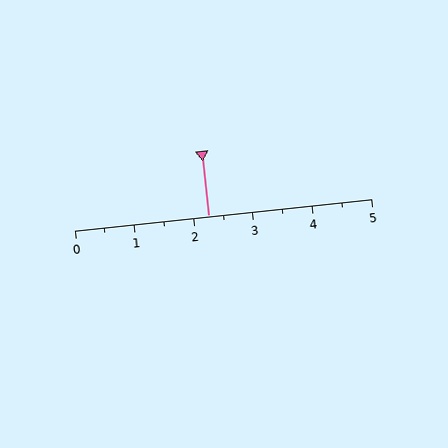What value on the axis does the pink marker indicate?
The marker indicates approximately 2.2.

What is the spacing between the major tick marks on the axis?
The major ticks are spaced 1 apart.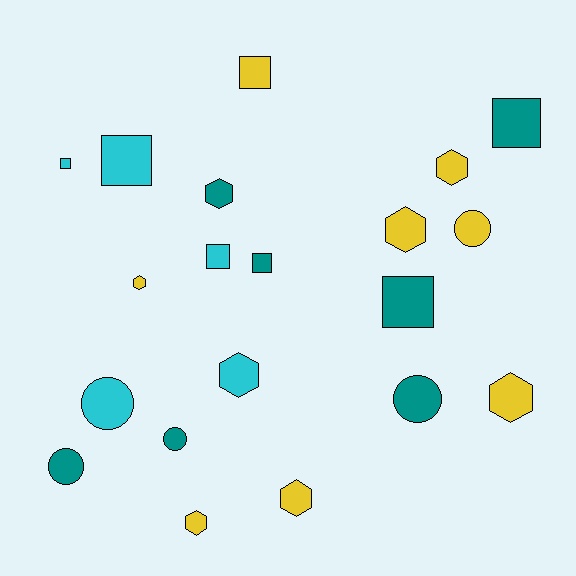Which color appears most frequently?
Yellow, with 8 objects.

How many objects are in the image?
There are 20 objects.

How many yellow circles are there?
There is 1 yellow circle.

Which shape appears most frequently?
Hexagon, with 8 objects.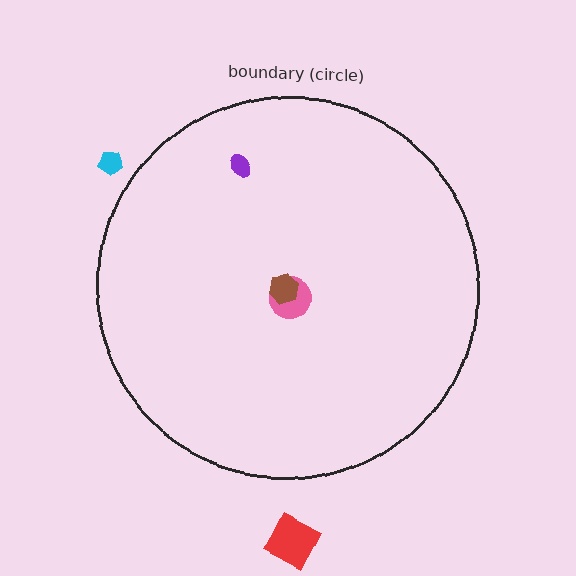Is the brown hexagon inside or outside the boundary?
Inside.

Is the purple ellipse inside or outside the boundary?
Inside.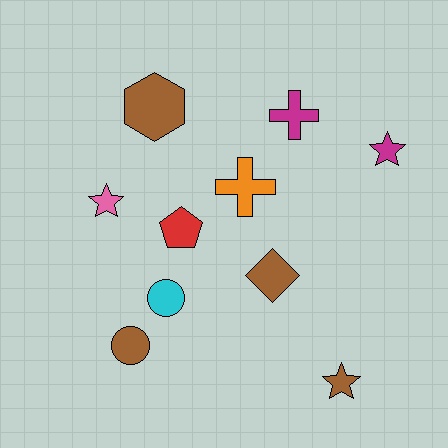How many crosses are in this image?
There are 2 crosses.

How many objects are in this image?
There are 10 objects.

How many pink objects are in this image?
There is 1 pink object.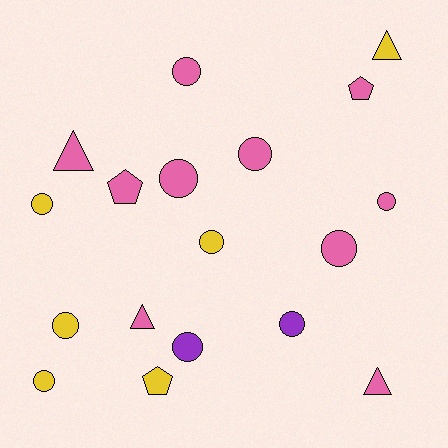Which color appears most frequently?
Pink, with 10 objects.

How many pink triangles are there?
There are 3 pink triangles.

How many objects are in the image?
There are 18 objects.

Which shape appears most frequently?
Circle, with 11 objects.